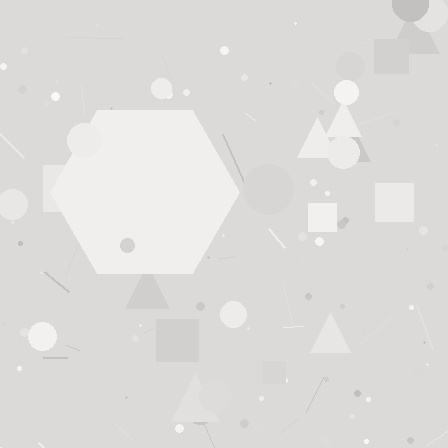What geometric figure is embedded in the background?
A hexagon is embedded in the background.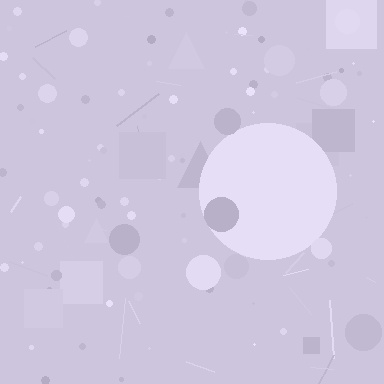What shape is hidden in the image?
A circle is hidden in the image.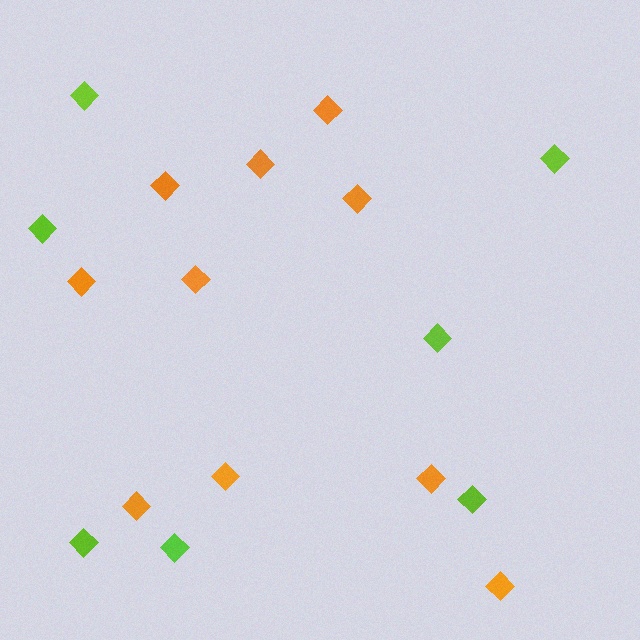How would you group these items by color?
There are 2 groups: one group of orange diamonds (10) and one group of lime diamonds (7).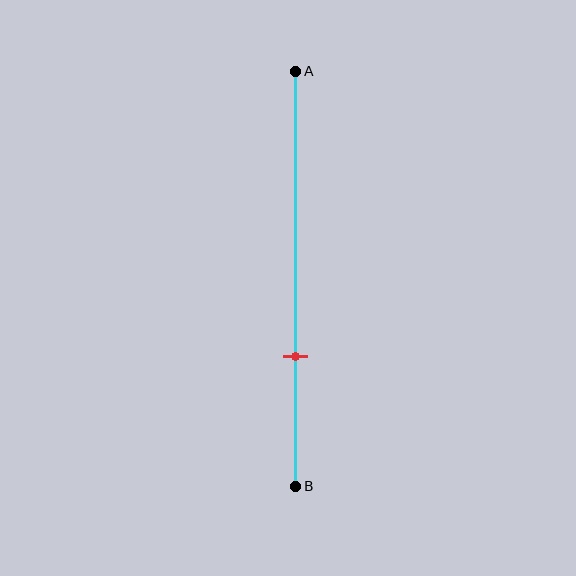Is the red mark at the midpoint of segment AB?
No, the mark is at about 70% from A, not at the 50% midpoint.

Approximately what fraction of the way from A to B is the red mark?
The red mark is approximately 70% of the way from A to B.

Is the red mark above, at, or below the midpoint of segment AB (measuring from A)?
The red mark is below the midpoint of segment AB.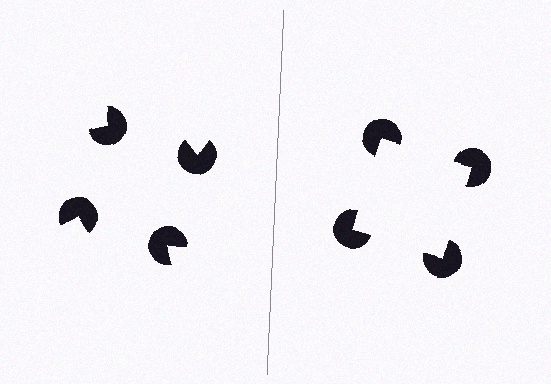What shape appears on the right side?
An illusory square.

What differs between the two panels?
The pac-man discs are positioned identically on both sides; only the wedge orientations differ. On the right they align to a square; on the left they are misaligned.